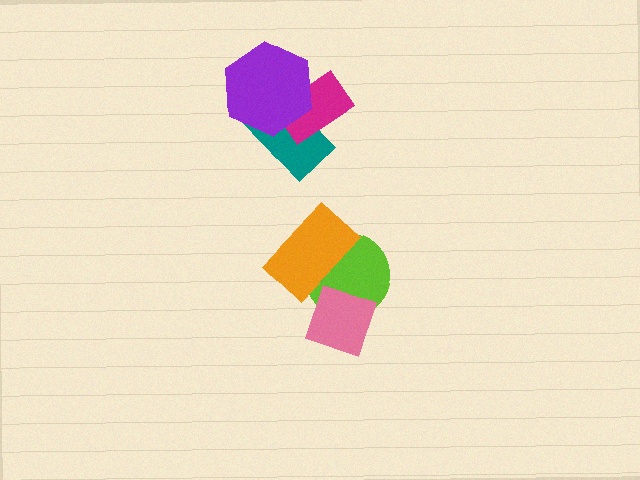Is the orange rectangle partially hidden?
Yes, it is partially covered by another shape.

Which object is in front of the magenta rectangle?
The purple hexagon is in front of the magenta rectangle.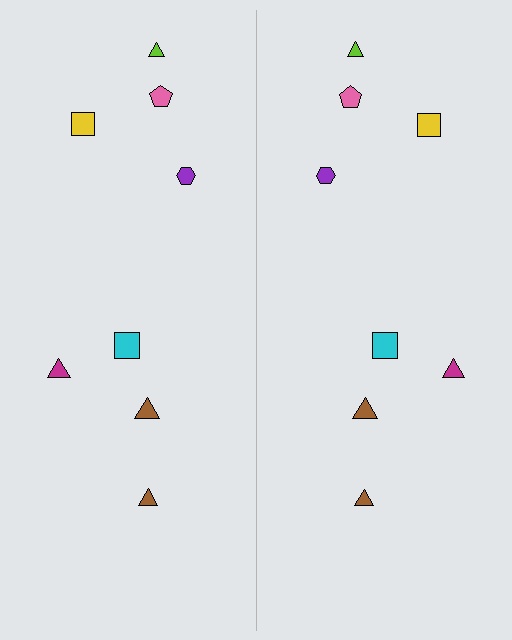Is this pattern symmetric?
Yes, this pattern has bilateral (reflection) symmetry.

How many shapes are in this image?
There are 16 shapes in this image.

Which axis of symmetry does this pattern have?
The pattern has a vertical axis of symmetry running through the center of the image.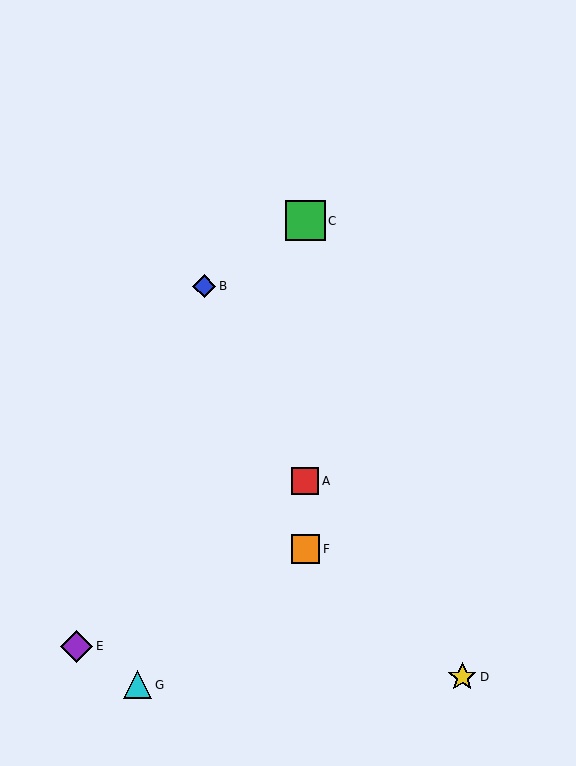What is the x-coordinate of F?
Object F is at x≈305.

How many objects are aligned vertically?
3 objects (A, C, F) are aligned vertically.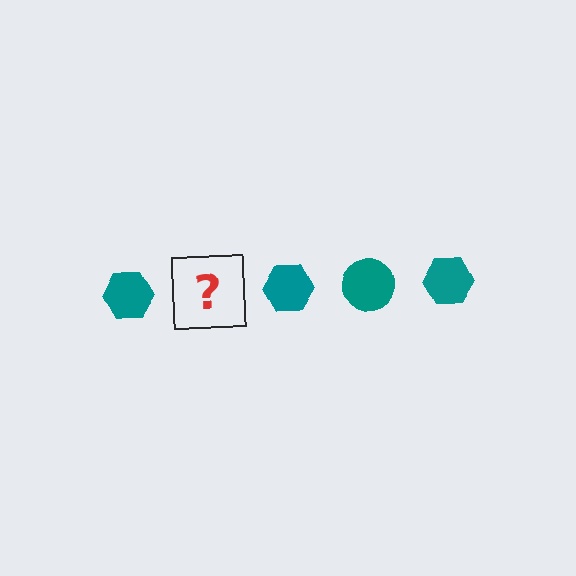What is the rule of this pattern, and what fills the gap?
The rule is that the pattern cycles through hexagon, circle shapes in teal. The gap should be filled with a teal circle.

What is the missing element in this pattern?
The missing element is a teal circle.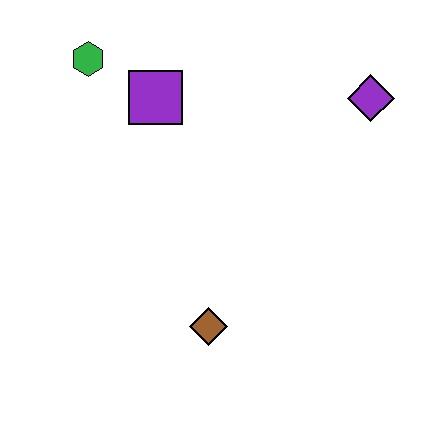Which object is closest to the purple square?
The green hexagon is closest to the purple square.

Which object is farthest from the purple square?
The brown diamond is farthest from the purple square.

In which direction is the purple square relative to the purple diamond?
The purple square is to the left of the purple diamond.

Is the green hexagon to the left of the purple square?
Yes